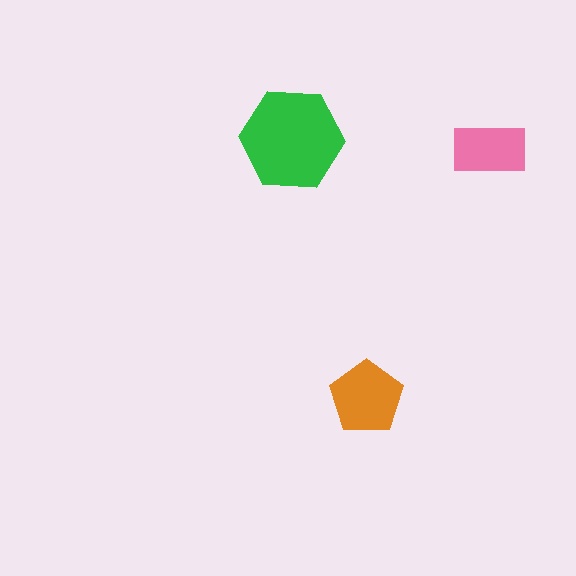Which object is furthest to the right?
The pink rectangle is rightmost.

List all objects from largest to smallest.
The green hexagon, the orange pentagon, the pink rectangle.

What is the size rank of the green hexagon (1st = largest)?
1st.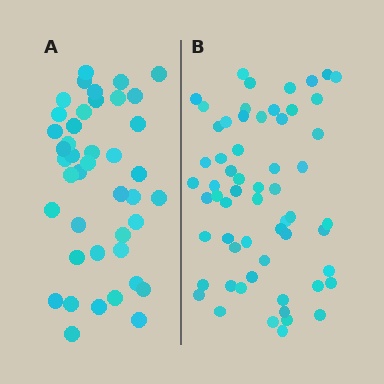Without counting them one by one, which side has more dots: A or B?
Region B (the right region) has more dots.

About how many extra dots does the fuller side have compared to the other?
Region B has approximately 20 more dots than region A.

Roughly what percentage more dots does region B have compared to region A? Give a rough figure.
About 45% more.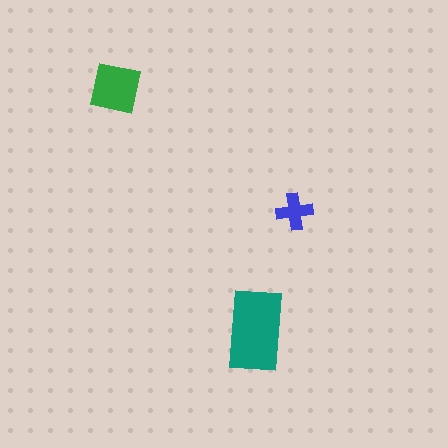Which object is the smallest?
The blue cross.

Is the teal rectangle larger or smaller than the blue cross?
Larger.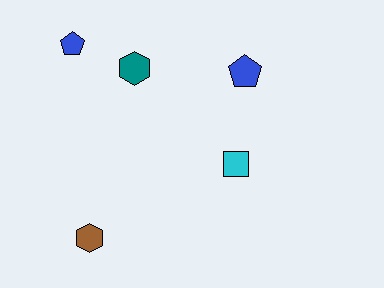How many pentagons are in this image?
There are 2 pentagons.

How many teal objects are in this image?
There is 1 teal object.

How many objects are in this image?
There are 5 objects.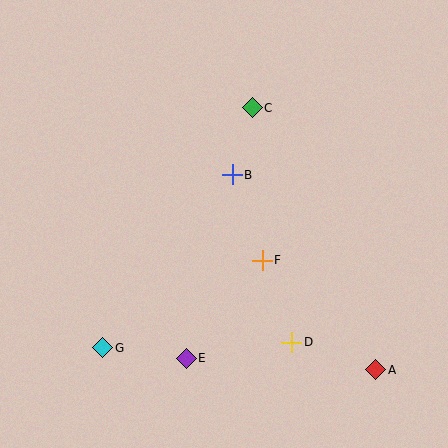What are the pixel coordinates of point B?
Point B is at (232, 175).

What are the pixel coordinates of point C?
Point C is at (252, 108).